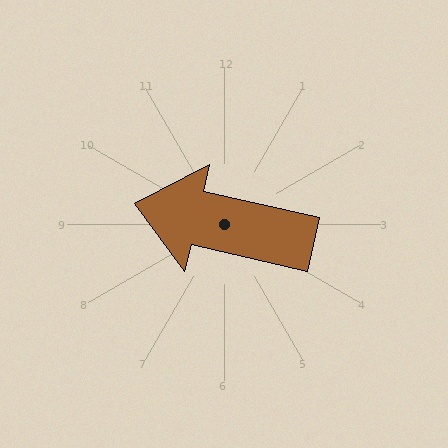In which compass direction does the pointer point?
West.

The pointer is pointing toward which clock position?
Roughly 9 o'clock.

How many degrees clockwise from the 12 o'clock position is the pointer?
Approximately 283 degrees.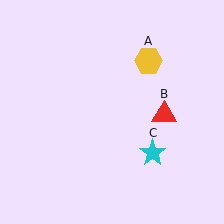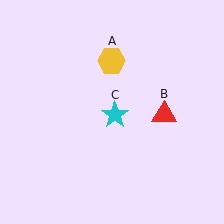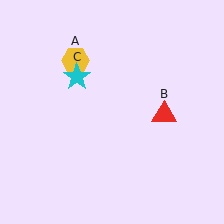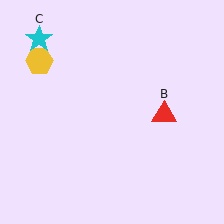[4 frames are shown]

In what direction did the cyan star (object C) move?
The cyan star (object C) moved up and to the left.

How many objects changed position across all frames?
2 objects changed position: yellow hexagon (object A), cyan star (object C).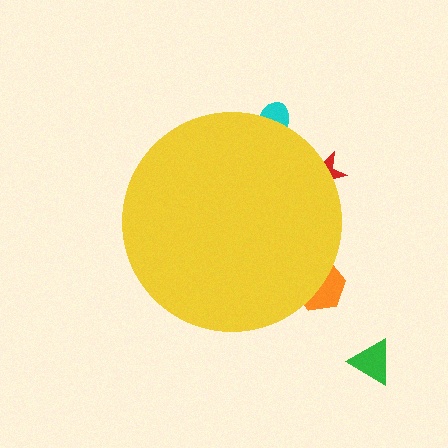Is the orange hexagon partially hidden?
Yes, the orange hexagon is partially hidden behind the yellow circle.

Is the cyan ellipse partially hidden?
Yes, the cyan ellipse is partially hidden behind the yellow circle.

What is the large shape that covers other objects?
A yellow circle.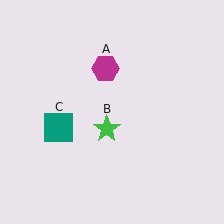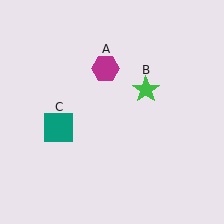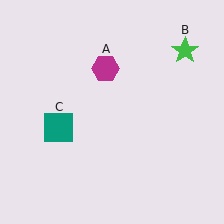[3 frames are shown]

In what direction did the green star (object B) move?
The green star (object B) moved up and to the right.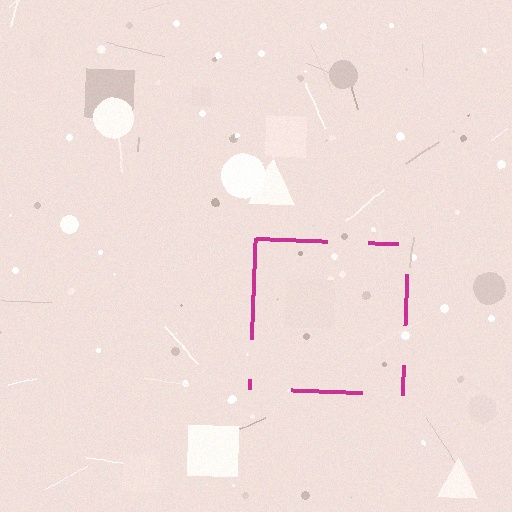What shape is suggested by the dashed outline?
The dashed outline suggests a square.